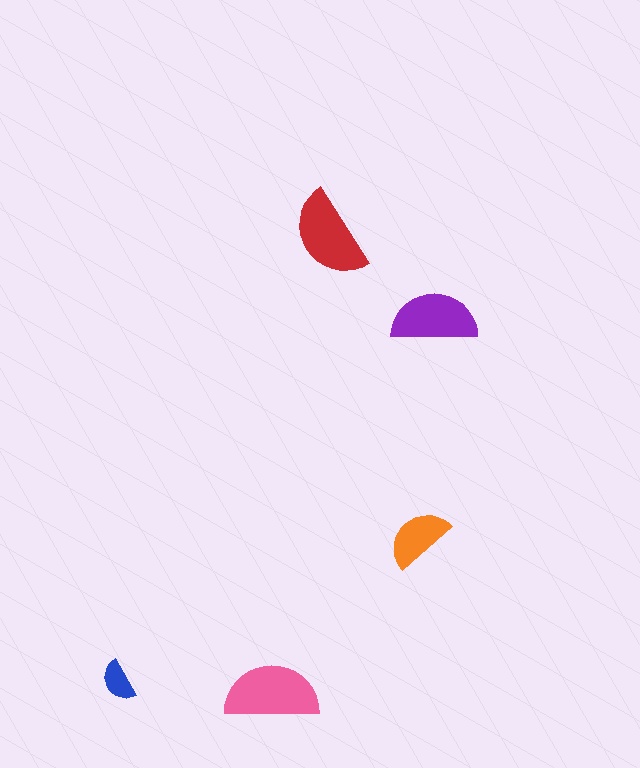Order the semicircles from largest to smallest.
the pink one, the red one, the purple one, the orange one, the blue one.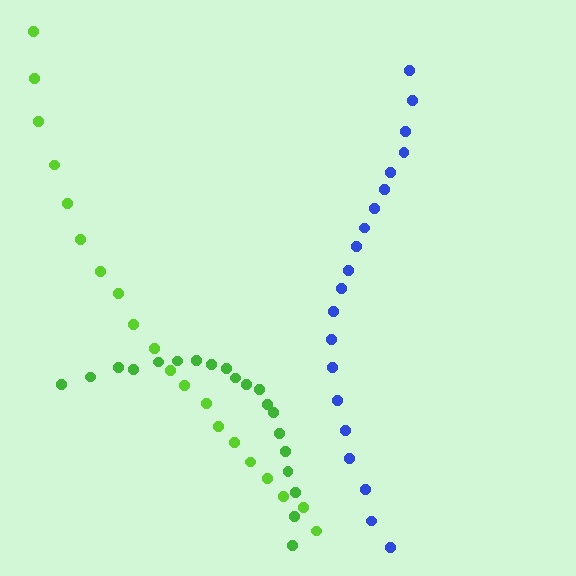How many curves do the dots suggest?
There are 3 distinct paths.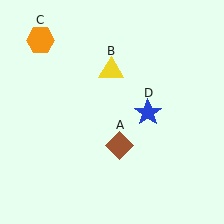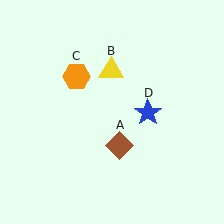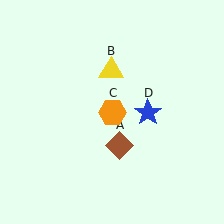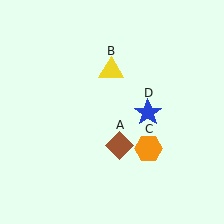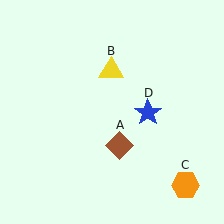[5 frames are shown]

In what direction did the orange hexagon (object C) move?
The orange hexagon (object C) moved down and to the right.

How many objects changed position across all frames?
1 object changed position: orange hexagon (object C).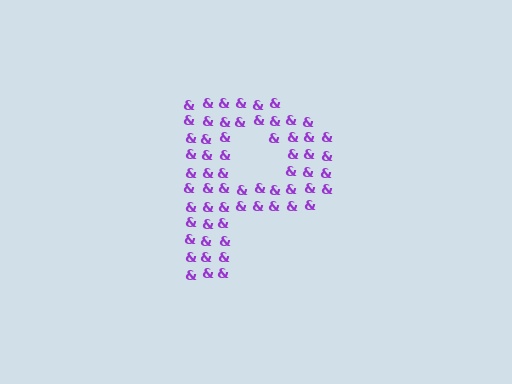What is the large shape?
The large shape is the letter P.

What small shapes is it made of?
It is made of small ampersands.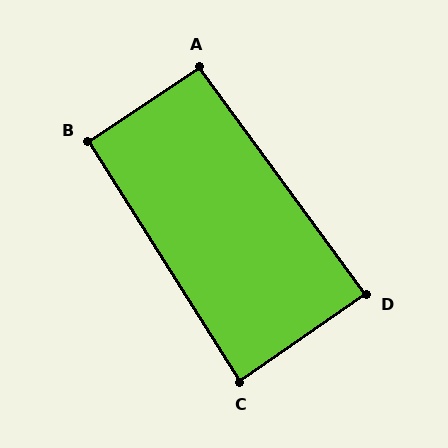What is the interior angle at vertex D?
Approximately 88 degrees (approximately right).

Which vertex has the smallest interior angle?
C, at approximately 88 degrees.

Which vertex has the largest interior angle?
A, at approximately 92 degrees.